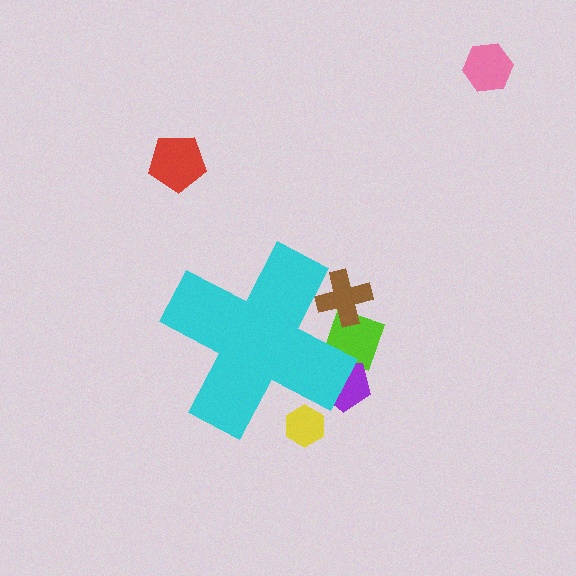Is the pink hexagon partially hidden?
No, the pink hexagon is fully visible.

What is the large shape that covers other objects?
A cyan cross.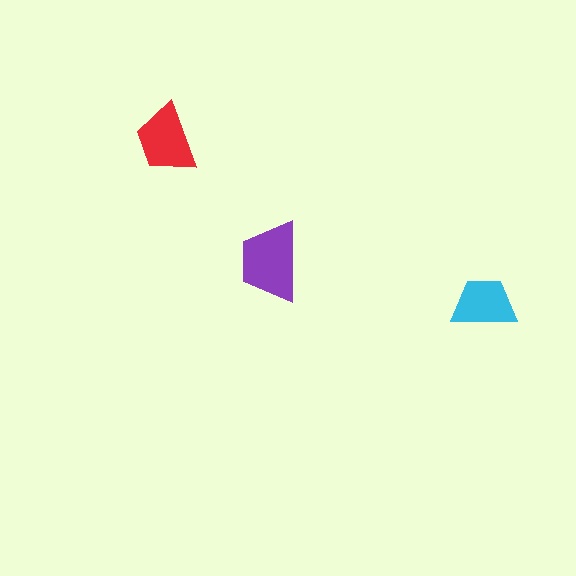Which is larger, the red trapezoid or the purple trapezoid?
The purple one.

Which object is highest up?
The red trapezoid is topmost.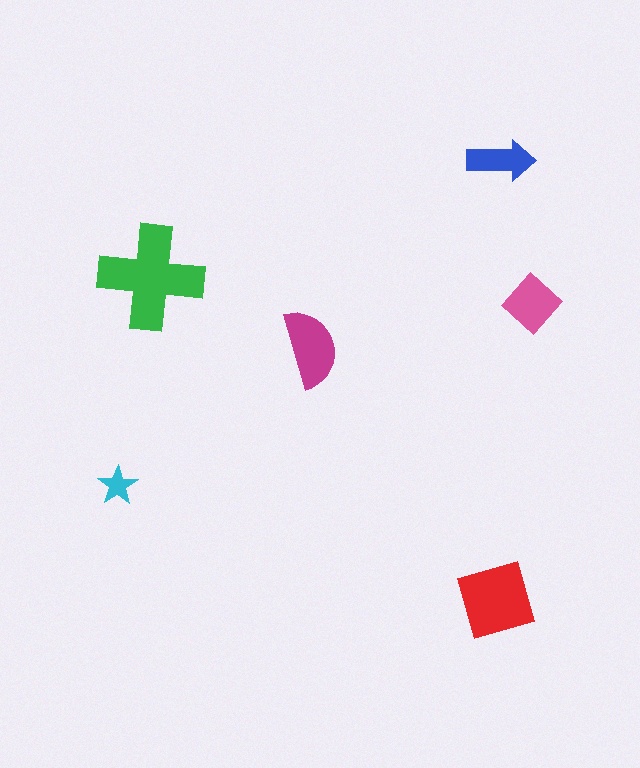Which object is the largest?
The green cross.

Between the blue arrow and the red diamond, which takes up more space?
The red diamond.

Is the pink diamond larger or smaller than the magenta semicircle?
Smaller.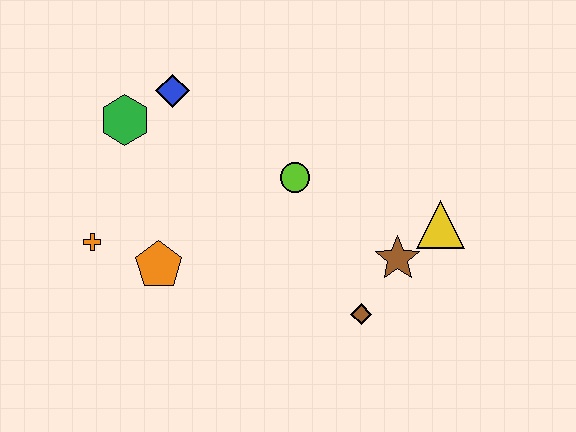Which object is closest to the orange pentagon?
The orange cross is closest to the orange pentagon.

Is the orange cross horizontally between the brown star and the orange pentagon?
No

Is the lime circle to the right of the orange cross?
Yes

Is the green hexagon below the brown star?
No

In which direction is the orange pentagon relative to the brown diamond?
The orange pentagon is to the left of the brown diamond.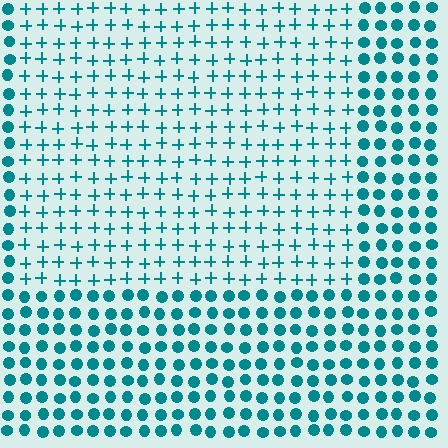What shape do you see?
I see a rectangle.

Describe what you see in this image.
The image is filled with small teal elements arranged in a uniform grid. A rectangle-shaped region contains plus signs, while the surrounding area contains circles. The boundary is defined purely by the change in element shape.